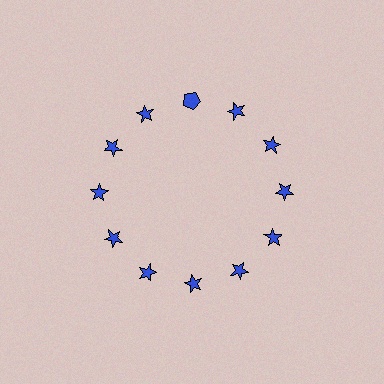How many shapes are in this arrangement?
There are 12 shapes arranged in a ring pattern.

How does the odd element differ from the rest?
It has a different shape: pentagon instead of star.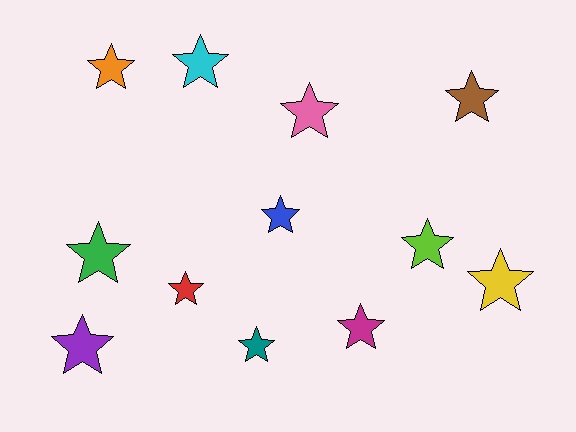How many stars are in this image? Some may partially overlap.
There are 12 stars.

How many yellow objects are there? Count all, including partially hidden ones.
There is 1 yellow object.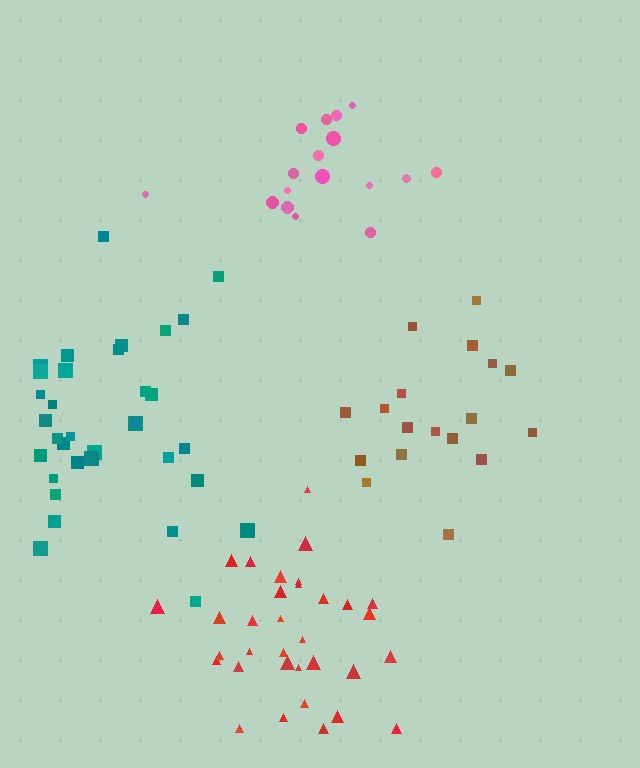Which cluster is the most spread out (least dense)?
Brown.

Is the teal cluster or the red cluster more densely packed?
Red.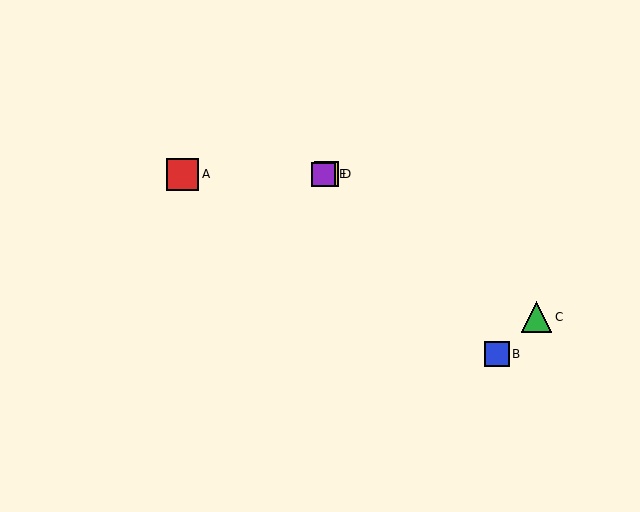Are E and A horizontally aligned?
Yes, both are at y≈174.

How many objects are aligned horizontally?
3 objects (A, D, E) are aligned horizontally.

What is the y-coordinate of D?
Object D is at y≈174.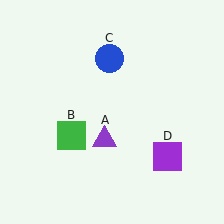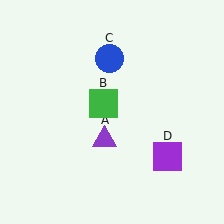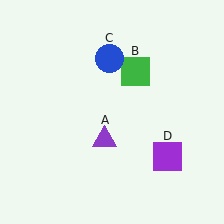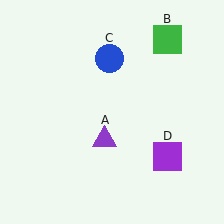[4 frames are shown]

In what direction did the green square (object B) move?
The green square (object B) moved up and to the right.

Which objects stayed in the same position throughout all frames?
Purple triangle (object A) and blue circle (object C) and purple square (object D) remained stationary.